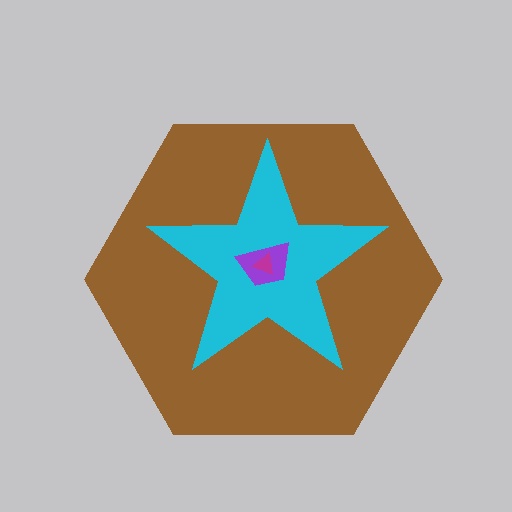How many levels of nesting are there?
4.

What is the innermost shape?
The magenta triangle.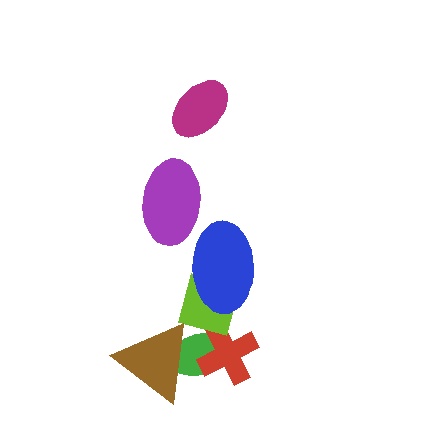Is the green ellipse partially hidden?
Yes, it is partially covered by another shape.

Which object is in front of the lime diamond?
The blue ellipse is in front of the lime diamond.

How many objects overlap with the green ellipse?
3 objects overlap with the green ellipse.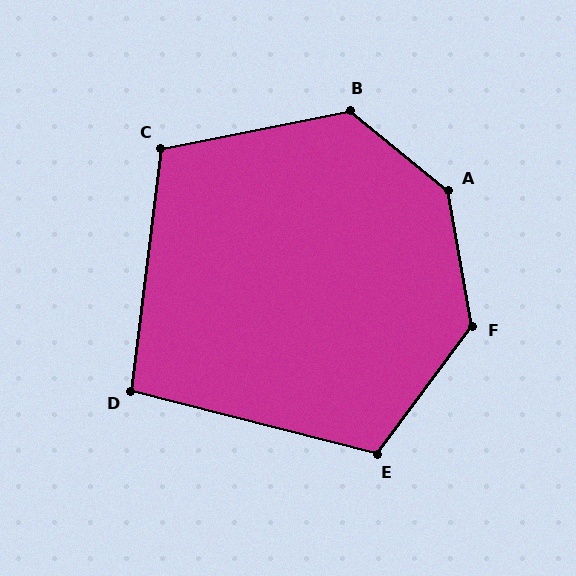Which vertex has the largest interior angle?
A, at approximately 139 degrees.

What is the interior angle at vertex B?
Approximately 129 degrees (obtuse).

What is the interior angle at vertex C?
Approximately 109 degrees (obtuse).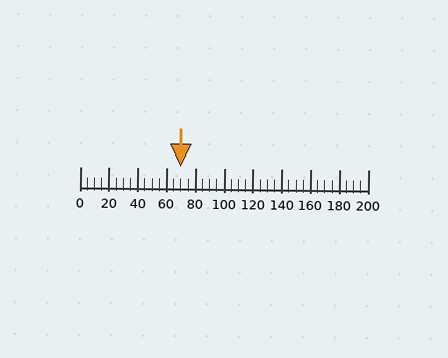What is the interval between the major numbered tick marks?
The major tick marks are spaced 20 units apart.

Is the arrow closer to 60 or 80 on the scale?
The arrow is closer to 80.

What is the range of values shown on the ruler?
The ruler shows values from 0 to 200.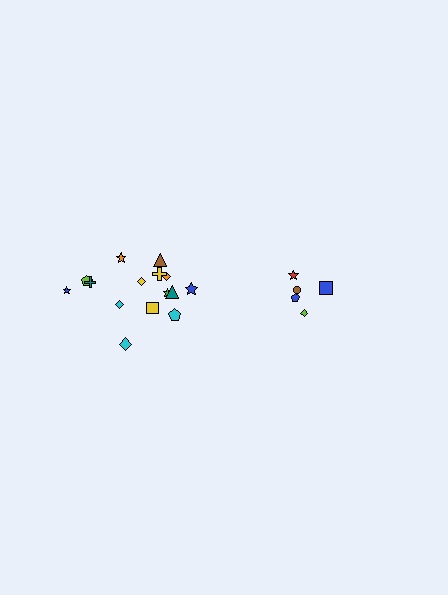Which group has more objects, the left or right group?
The left group.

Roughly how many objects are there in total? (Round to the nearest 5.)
Roughly 20 objects in total.